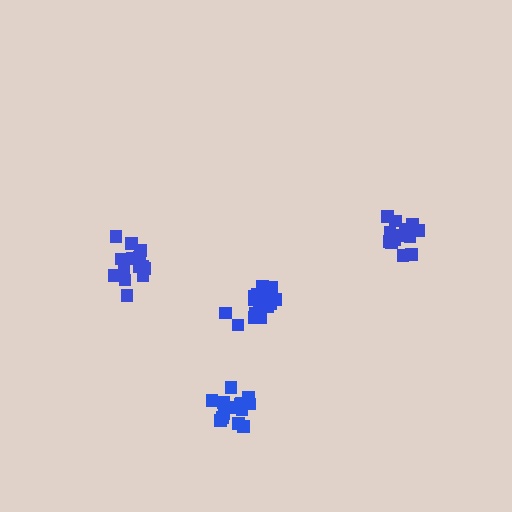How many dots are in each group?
Group 1: 14 dots, Group 2: 14 dots, Group 3: 18 dots, Group 4: 15 dots (61 total).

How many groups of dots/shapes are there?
There are 4 groups.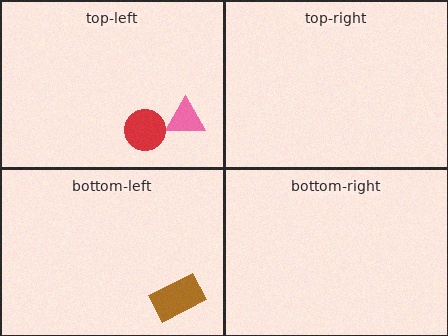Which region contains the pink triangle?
The top-left region.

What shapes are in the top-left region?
The pink triangle, the red circle.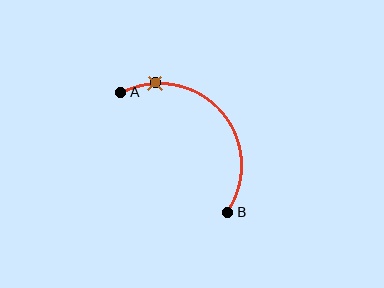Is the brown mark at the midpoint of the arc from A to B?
No. The brown mark lies on the arc but is closer to endpoint A. The arc midpoint would be at the point on the curve equidistant along the arc from both A and B.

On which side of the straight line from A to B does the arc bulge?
The arc bulges above and to the right of the straight line connecting A and B.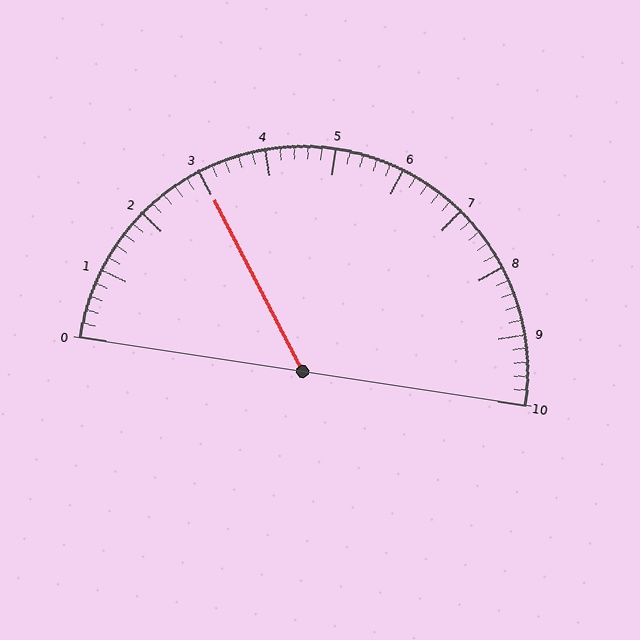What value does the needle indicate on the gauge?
The needle indicates approximately 3.0.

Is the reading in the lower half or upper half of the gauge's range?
The reading is in the lower half of the range (0 to 10).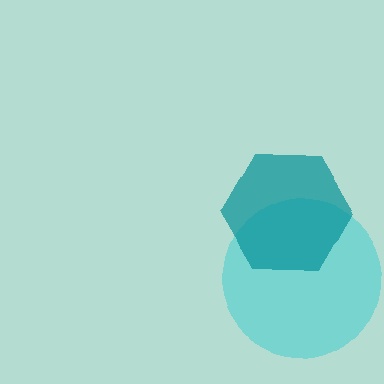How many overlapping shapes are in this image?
There are 2 overlapping shapes in the image.